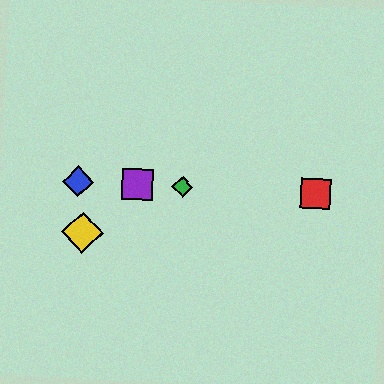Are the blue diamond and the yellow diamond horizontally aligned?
No, the blue diamond is at y≈181 and the yellow diamond is at y≈232.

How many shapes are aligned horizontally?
4 shapes (the red square, the blue diamond, the green diamond, the purple square) are aligned horizontally.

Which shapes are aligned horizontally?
The red square, the blue diamond, the green diamond, the purple square are aligned horizontally.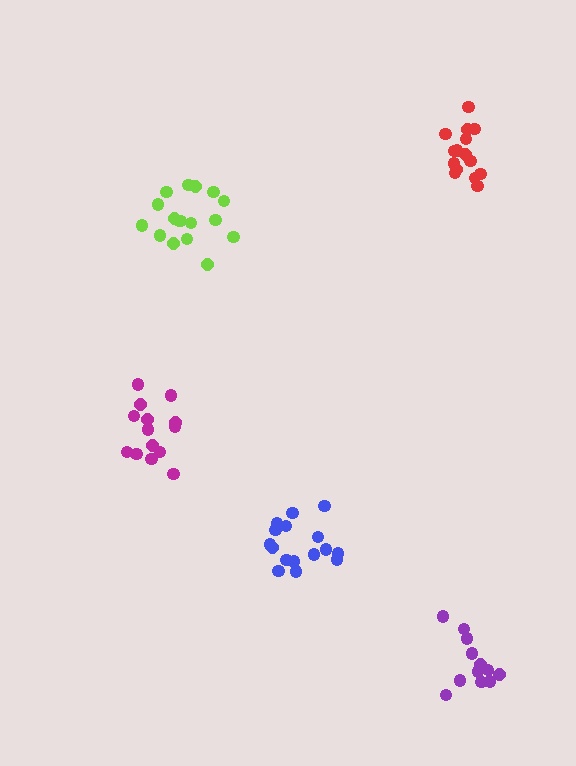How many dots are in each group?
Group 1: 15 dots, Group 2: 16 dots, Group 3: 17 dots, Group 4: 14 dots, Group 5: 12 dots (74 total).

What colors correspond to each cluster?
The clusters are colored: red, blue, lime, magenta, purple.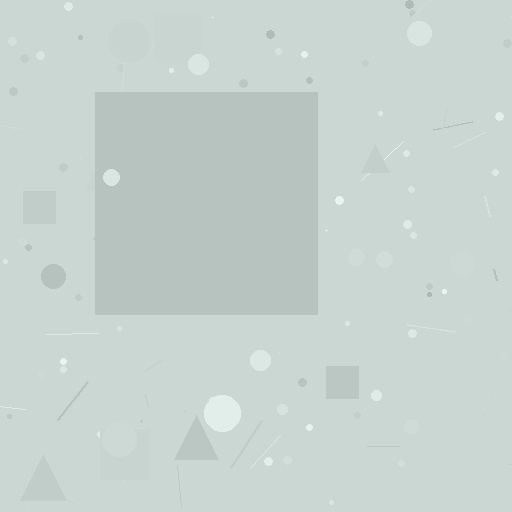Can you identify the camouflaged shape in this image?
The camouflaged shape is a square.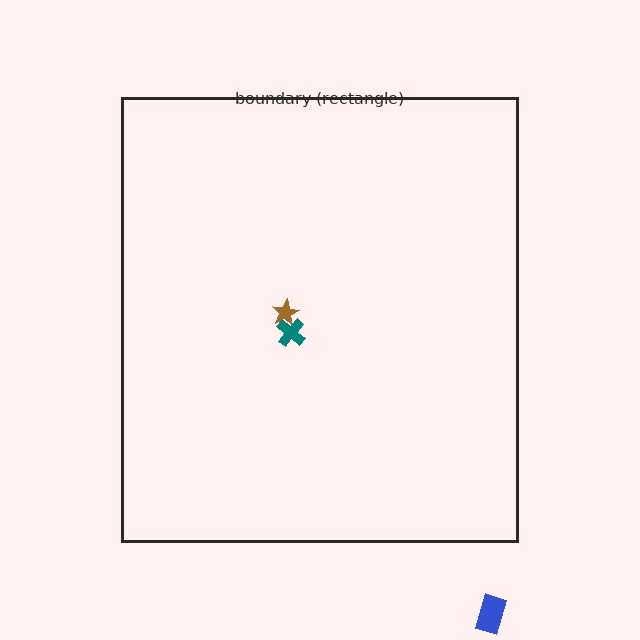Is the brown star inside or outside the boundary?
Inside.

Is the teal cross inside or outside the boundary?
Inside.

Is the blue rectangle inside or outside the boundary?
Outside.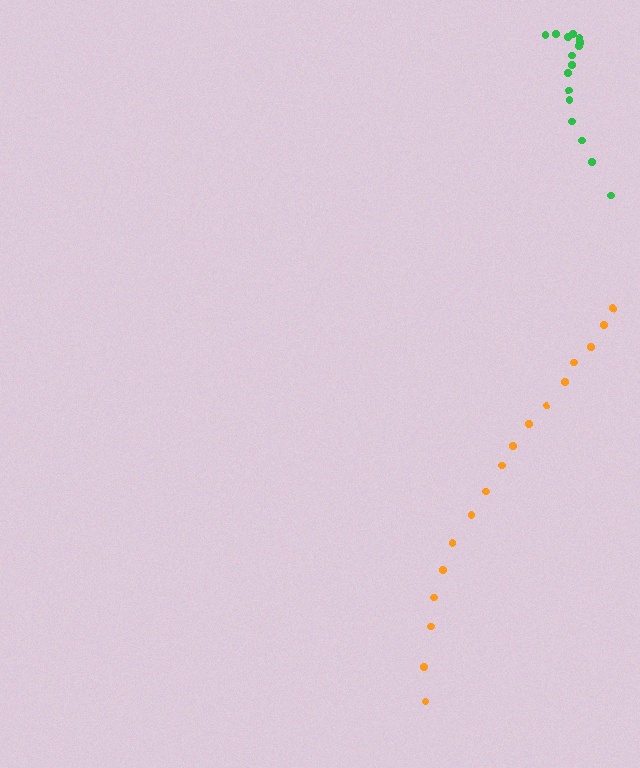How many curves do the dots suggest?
There are 2 distinct paths.